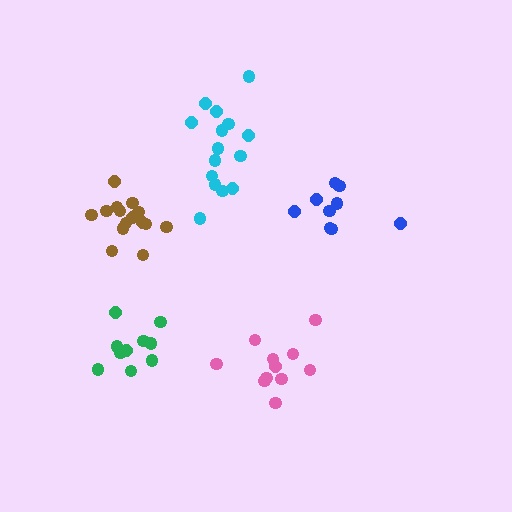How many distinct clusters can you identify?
There are 5 distinct clusters.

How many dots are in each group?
Group 1: 10 dots, Group 2: 9 dots, Group 3: 15 dots, Group 4: 11 dots, Group 5: 15 dots (60 total).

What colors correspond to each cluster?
The clusters are colored: green, blue, cyan, pink, brown.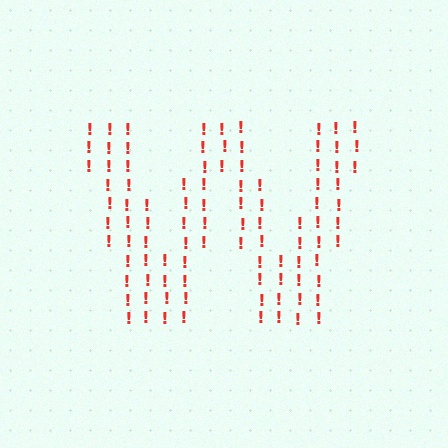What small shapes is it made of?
It is made of small exclamation marks.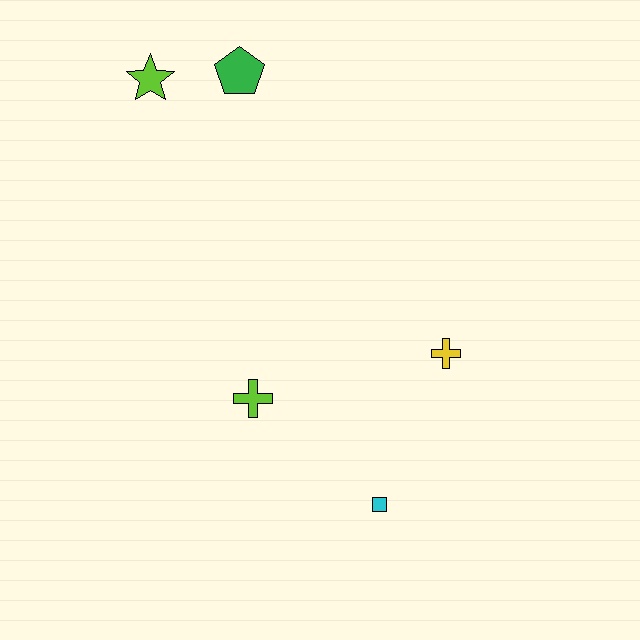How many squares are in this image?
There is 1 square.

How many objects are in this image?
There are 5 objects.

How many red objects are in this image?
There are no red objects.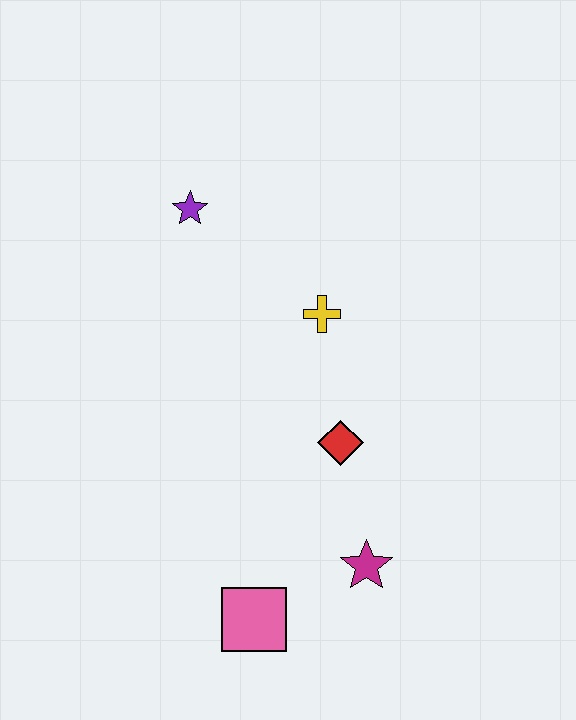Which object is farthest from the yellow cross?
The pink square is farthest from the yellow cross.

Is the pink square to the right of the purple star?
Yes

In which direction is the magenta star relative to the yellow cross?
The magenta star is below the yellow cross.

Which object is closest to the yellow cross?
The red diamond is closest to the yellow cross.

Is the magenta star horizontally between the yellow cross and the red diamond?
No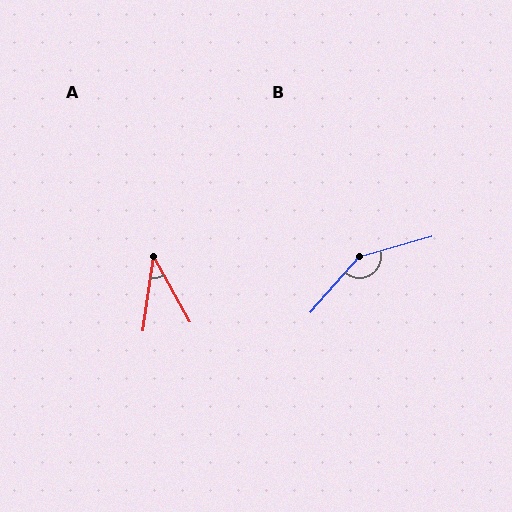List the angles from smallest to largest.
A (37°), B (146°).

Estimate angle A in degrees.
Approximately 37 degrees.